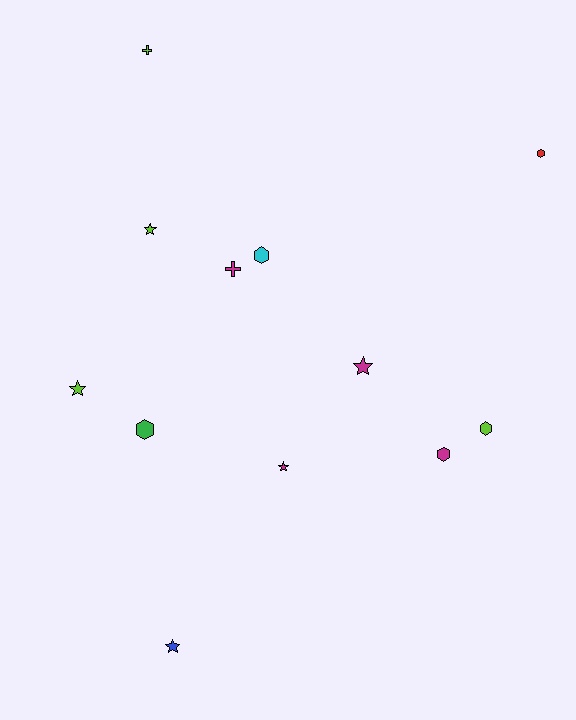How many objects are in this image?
There are 12 objects.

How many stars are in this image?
There are 5 stars.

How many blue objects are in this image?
There is 1 blue object.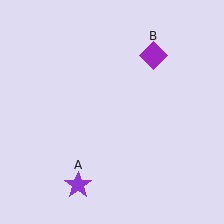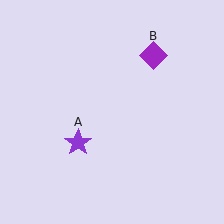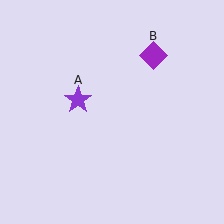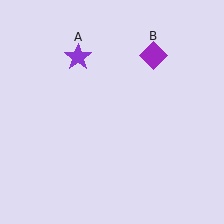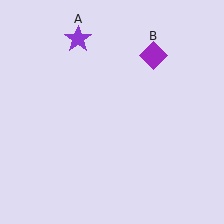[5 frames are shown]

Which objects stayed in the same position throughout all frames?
Purple diamond (object B) remained stationary.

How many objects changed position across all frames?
1 object changed position: purple star (object A).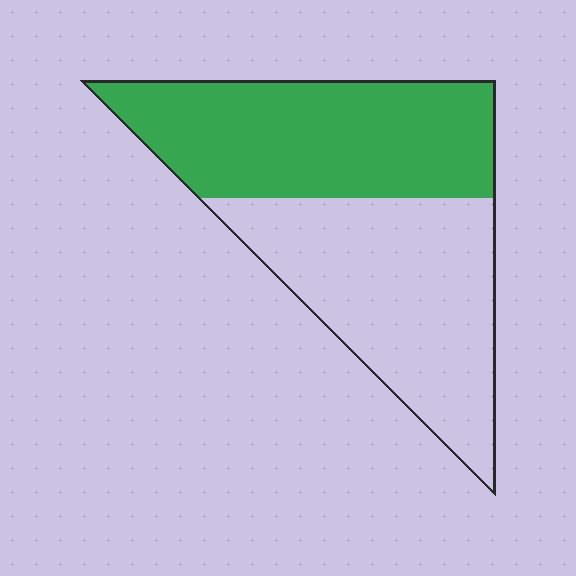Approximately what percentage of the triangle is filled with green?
Approximately 50%.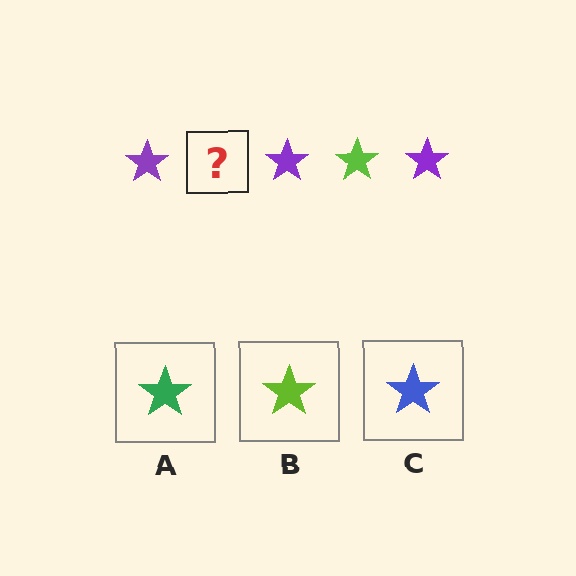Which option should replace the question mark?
Option B.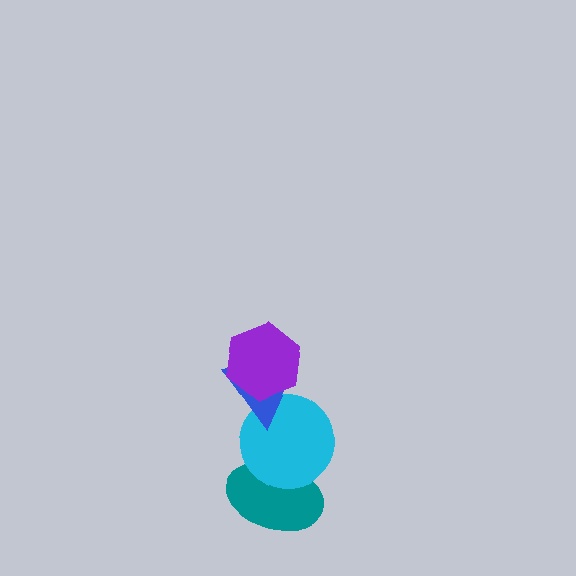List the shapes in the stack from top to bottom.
From top to bottom: the purple hexagon, the blue triangle, the cyan circle, the teal ellipse.